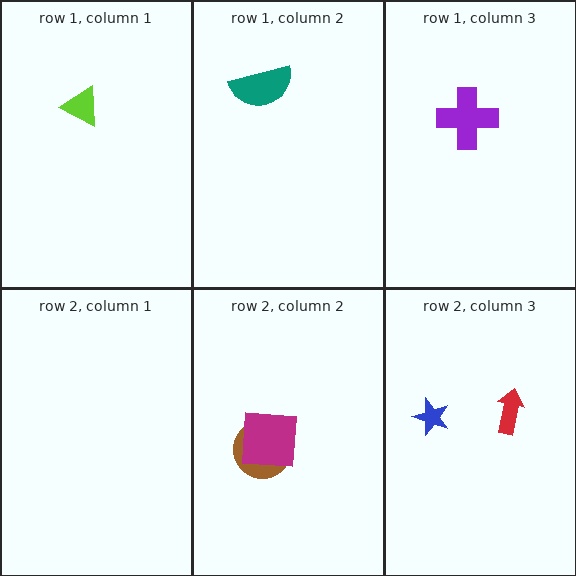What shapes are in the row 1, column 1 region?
The lime triangle.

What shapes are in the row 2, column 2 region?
The brown circle, the magenta square.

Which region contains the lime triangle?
The row 1, column 1 region.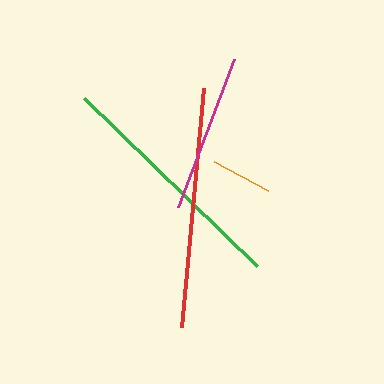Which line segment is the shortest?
The orange line is the shortest at approximately 61 pixels.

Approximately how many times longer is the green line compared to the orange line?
The green line is approximately 4.0 times the length of the orange line.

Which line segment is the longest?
The green line is the longest at approximately 241 pixels.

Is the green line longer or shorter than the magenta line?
The green line is longer than the magenta line.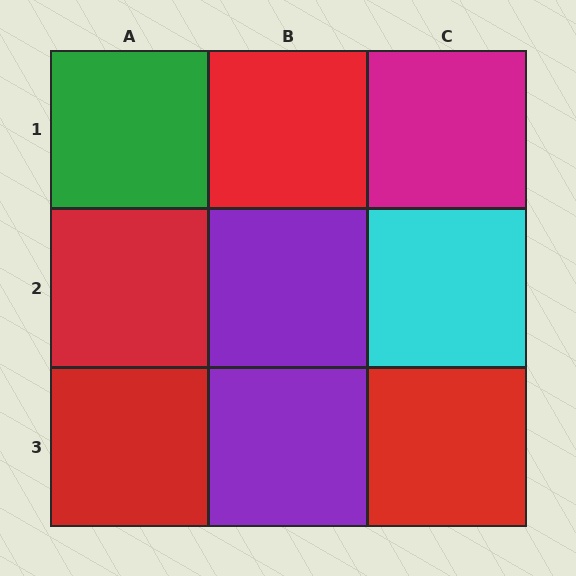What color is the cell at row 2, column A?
Red.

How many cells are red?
4 cells are red.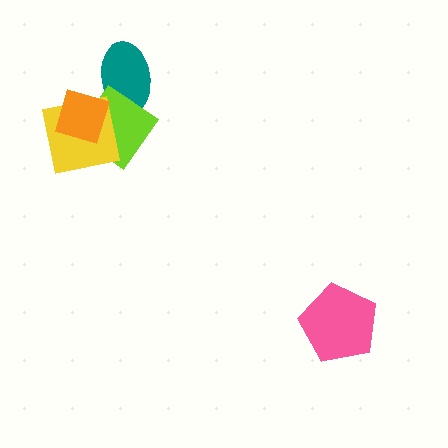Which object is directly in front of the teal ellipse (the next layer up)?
The lime diamond is directly in front of the teal ellipse.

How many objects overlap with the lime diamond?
3 objects overlap with the lime diamond.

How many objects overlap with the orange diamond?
3 objects overlap with the orange diamond.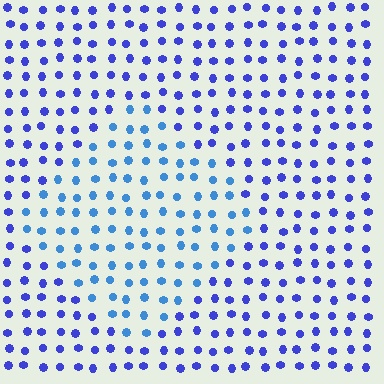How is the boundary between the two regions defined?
The boundary is defined purely by a slight shift in hue (about 30 degrees). Spacing, size, and orientation are identical on both sides.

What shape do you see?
I see a diamond.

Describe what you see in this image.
The image is filled with small blue elements in a uniform arrangement. A diamond-shaped region is visible where the elements are tinted to a slightly different hue, forming a subtle color boundary.